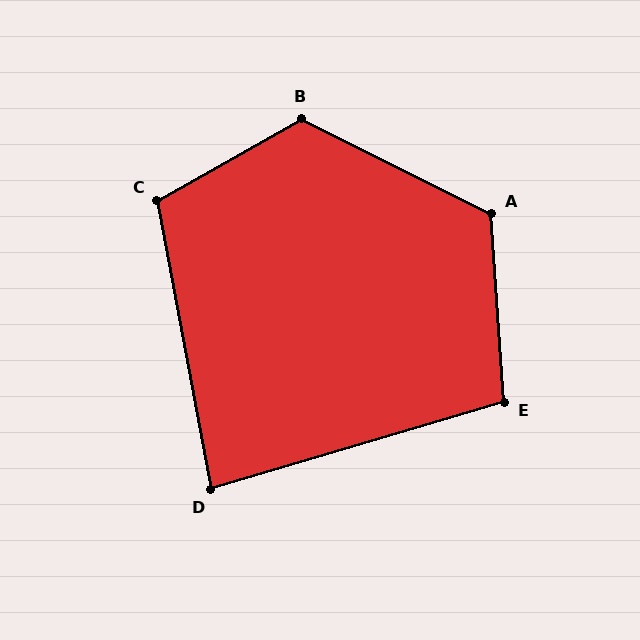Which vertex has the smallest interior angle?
D, at approximately 84 degrees.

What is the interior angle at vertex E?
Approximately 103 degrees (obtuse).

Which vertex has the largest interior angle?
B, at approximately 124 degrees.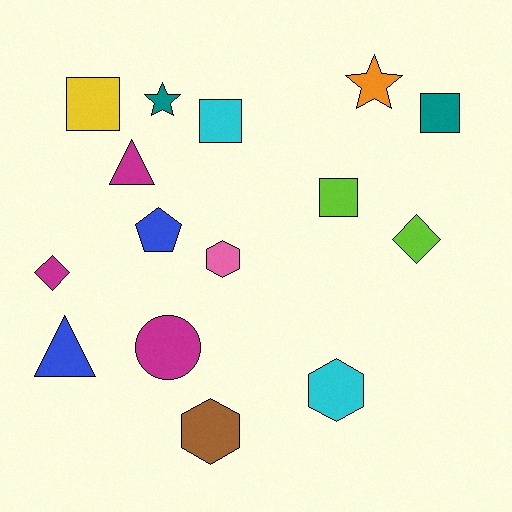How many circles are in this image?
There is 1 circle.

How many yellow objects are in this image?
There is 1 yellow object.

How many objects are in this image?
There are 15 objects.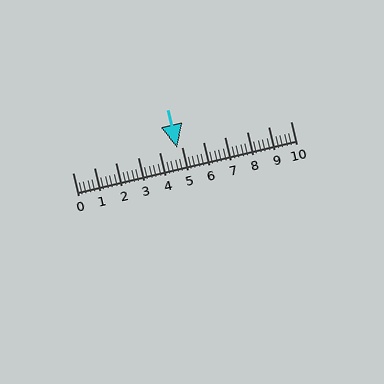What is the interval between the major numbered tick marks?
The major tick marks are spaced 1 units apart.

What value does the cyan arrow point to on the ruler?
The cyan arrow points to approximately 4.8.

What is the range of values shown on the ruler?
The ruler shows values from 0 to 10.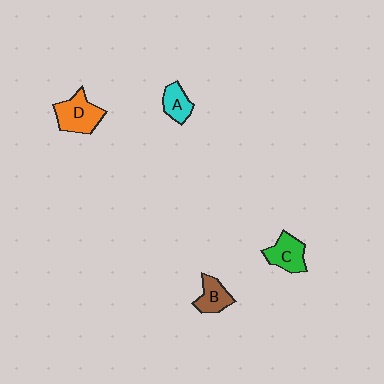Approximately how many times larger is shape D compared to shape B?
Approximately 1.5 times.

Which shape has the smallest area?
Shape A (cyan).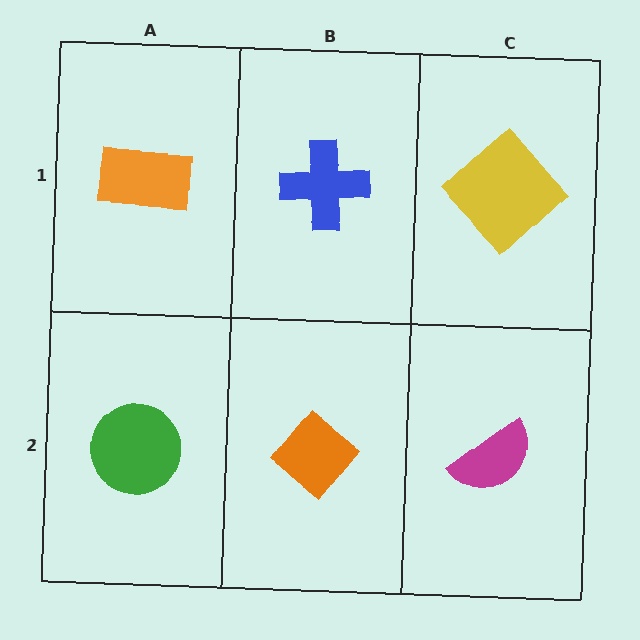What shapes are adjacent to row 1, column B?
An orange diamond (row 2, column B), an orange rectangle (row 1, column A), a yellow diamond (row 1, column C).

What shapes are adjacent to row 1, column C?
A magenta semicircle (row 2, column C), a blue cross (row 1, column B).